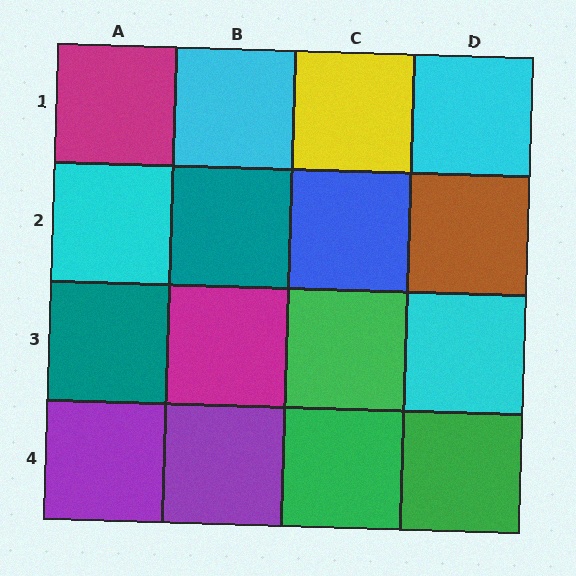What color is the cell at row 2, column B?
Teal.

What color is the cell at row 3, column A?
Teal.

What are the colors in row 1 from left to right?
Magenta, cyan, yellow, cyan.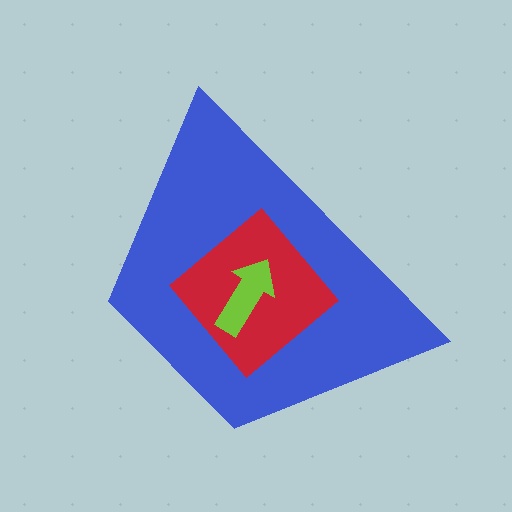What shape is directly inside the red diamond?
The lime arrow.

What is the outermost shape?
The blue trapezoid.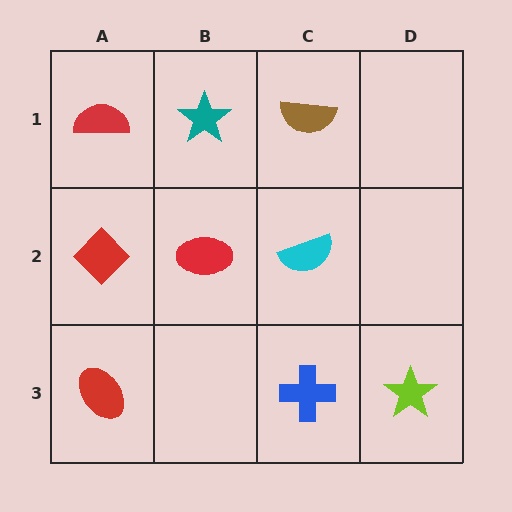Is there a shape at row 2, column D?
No, that cell is empty.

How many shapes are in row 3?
3 shapes.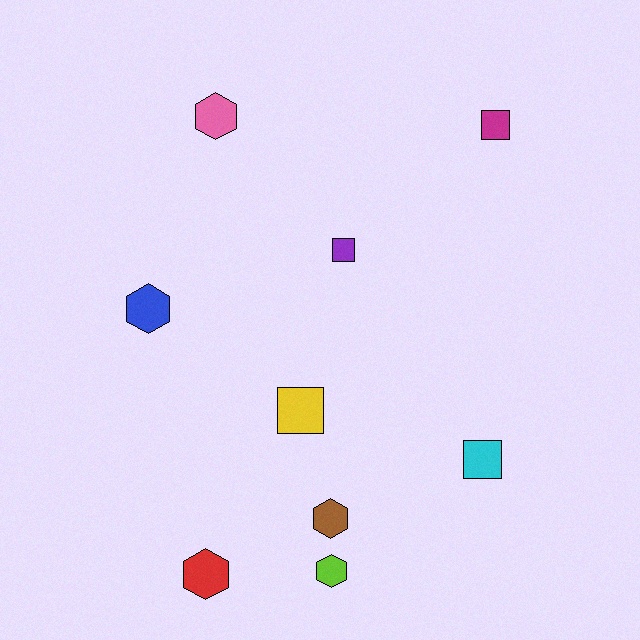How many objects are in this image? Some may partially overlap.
There are 9 objects.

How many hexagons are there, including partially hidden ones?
There are 5 hexagons.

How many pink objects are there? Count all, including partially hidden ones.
There is 1 pink object.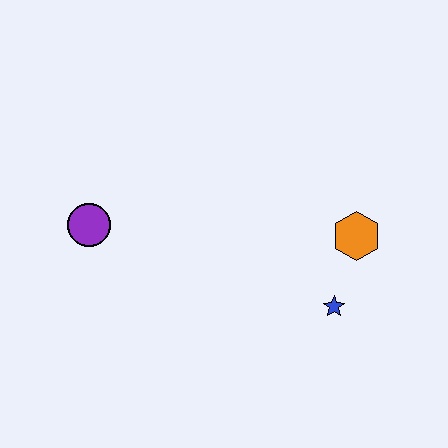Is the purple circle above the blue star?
Yes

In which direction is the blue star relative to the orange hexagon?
The blue star is below the orange hexagon.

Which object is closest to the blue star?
The orange hexagon is closest to the blue star.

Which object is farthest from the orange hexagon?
The purple circle is farthest from the orange hexagon.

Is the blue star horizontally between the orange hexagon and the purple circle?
Yes